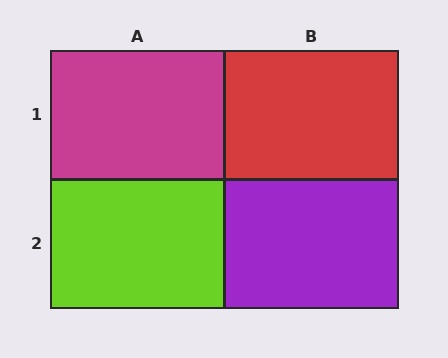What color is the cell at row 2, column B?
Purple.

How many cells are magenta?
1 cell is magenta.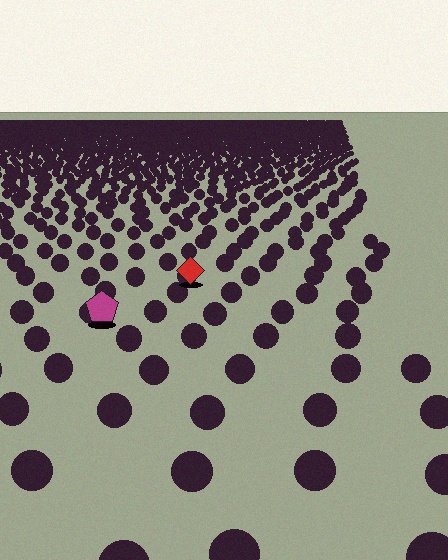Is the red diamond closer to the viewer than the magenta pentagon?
No. The magenta pentagon is closer — you can tell from the texture gradient: the ground texture is coarser near it.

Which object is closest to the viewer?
The magenta pentagon is closest. The texture marks near it are larger and more spread out.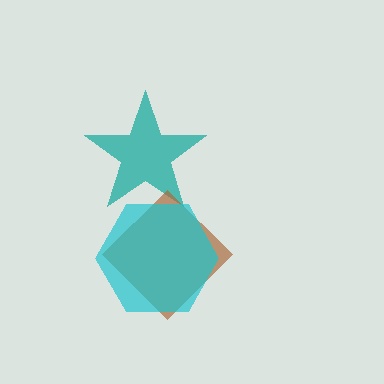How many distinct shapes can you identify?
There are 3 distinct shapes: a teal star, a brown diamond, a cyan hexagon.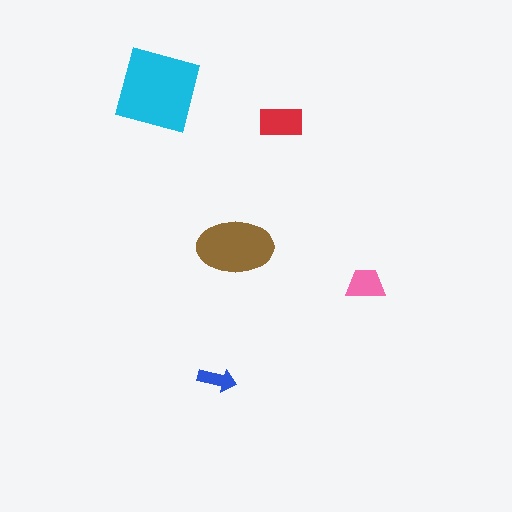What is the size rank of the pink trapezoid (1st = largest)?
4th.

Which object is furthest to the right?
The pink trapezoid is rightmost.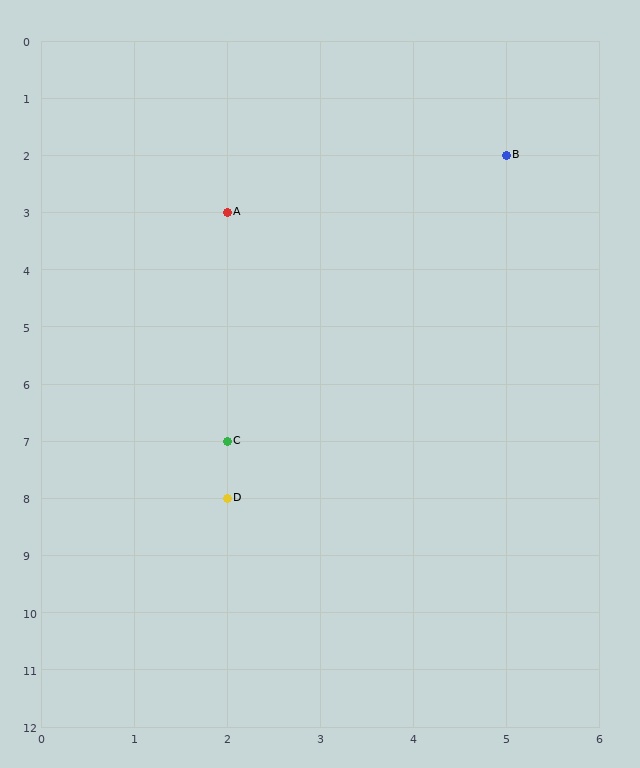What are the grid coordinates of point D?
Point D is at grid coordinates (2, 8).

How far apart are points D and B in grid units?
Points D and B are 3 columns and 6 rows apart (about 6.7 grid units diagonally).